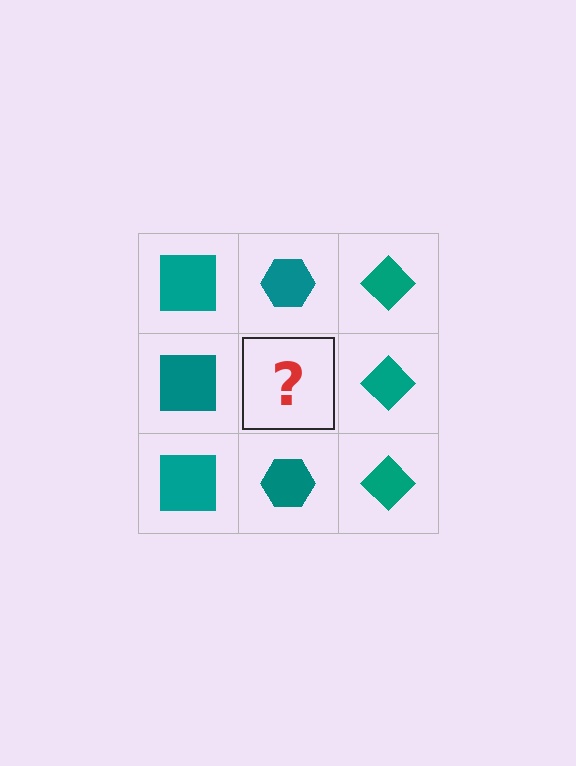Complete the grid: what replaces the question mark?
The question mark should be replaced with a teal hexagon.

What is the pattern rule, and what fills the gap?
The rule is that each column has a consistent shape. The gap should be filled with a teal hexagon.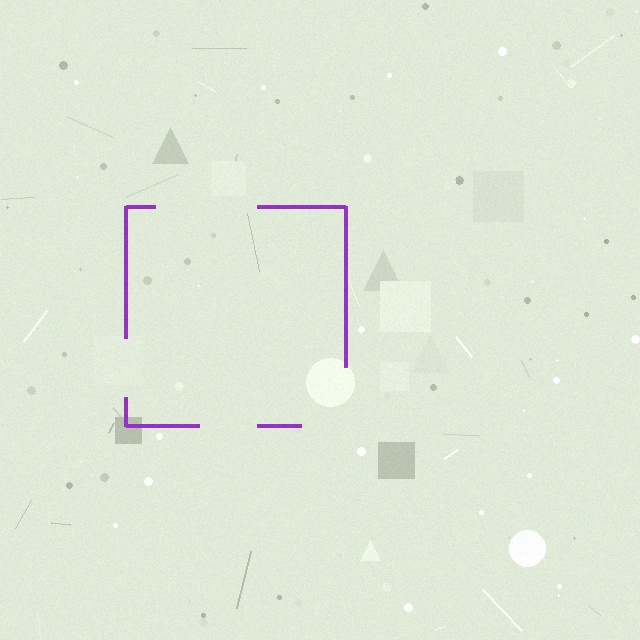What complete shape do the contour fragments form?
The contour fragments form a square.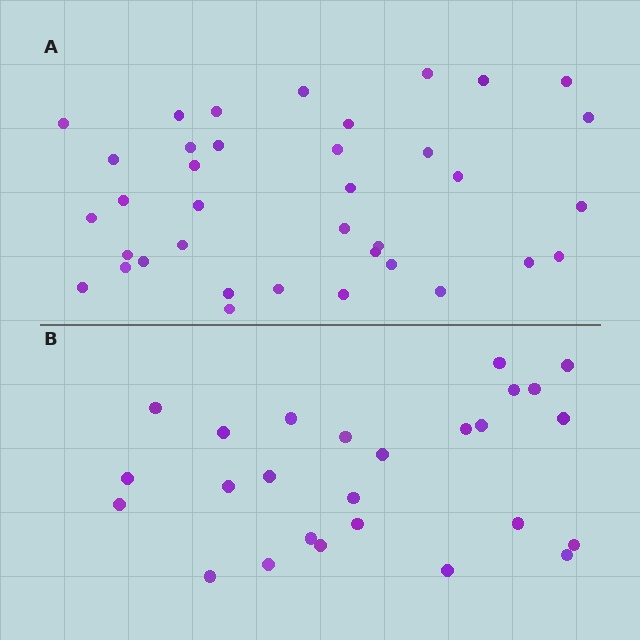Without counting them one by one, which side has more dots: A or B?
Region A (the top region) has more dots.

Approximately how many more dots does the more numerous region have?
Region A has roughly 12 or so more dots than region B.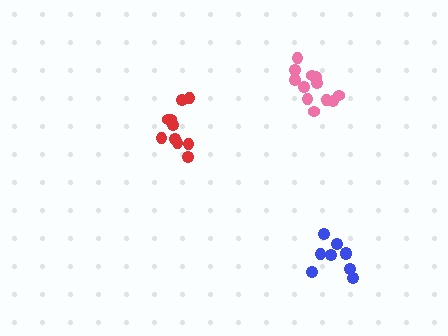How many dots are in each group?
Group 1: 9 dots, Group 2: 10 dots, Group 3: 12 dots (31 total).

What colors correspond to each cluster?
The clusters are colored: blue, red, pink.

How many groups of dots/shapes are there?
There are 3 groups.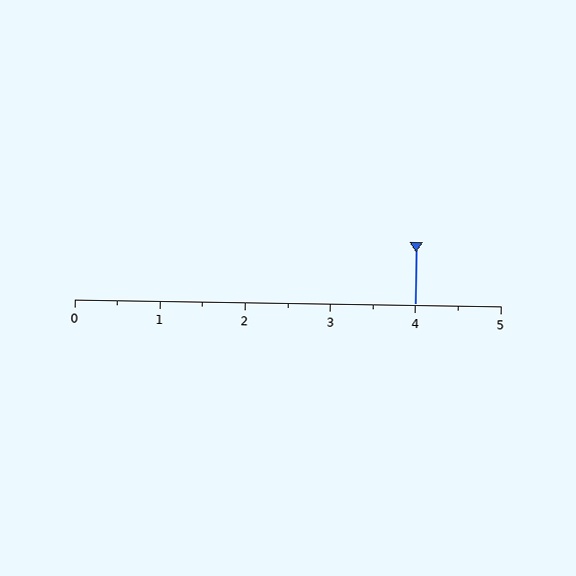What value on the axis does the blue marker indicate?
The marker indicates approximately 4.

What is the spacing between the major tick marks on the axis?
The major ticks are spaced 1 apart.